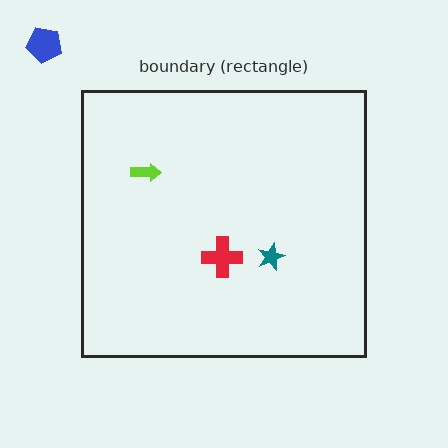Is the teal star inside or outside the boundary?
Inside.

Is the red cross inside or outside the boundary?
Inside.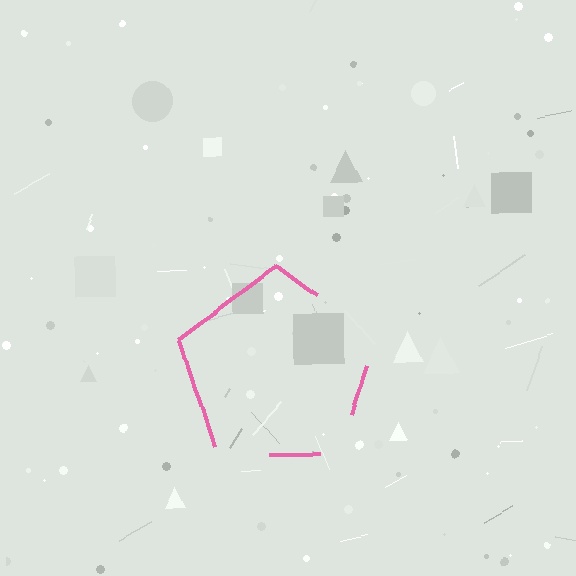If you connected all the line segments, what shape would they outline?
They would outline a pentagon.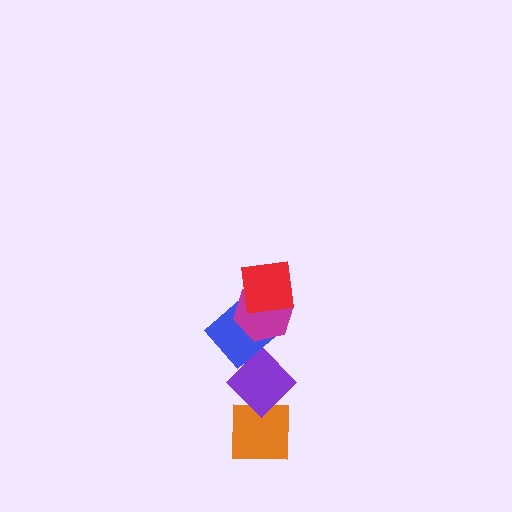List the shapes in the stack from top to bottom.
From top to bottom: the red square, the magenta hexagon, the blue diamond, the purple diamond, the orange square.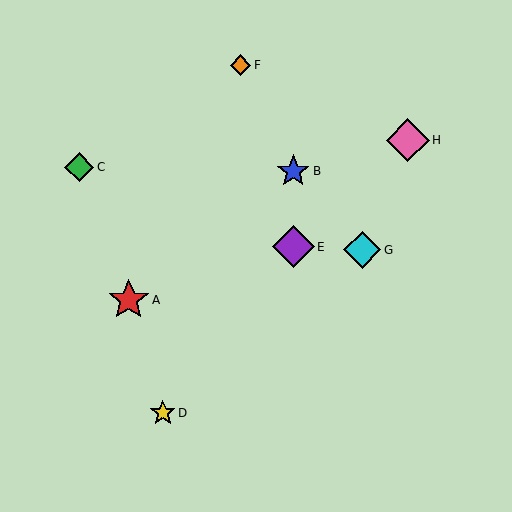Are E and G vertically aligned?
No, E is at x≈293 and G is at x≈362.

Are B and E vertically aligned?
Yes, both are at x≈293.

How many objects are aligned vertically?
2 objects (B, E) are aligned vertically.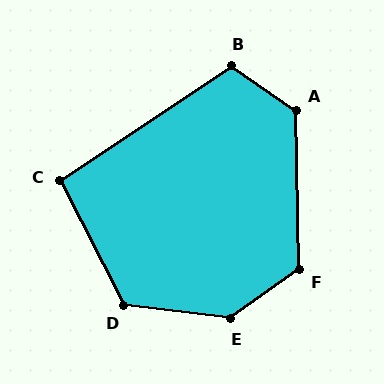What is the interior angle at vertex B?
Approximately 111 degrees (obtuse).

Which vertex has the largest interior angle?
E, at approximately 137 degrees.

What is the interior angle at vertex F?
Approximately 125 degrees (obtuse).